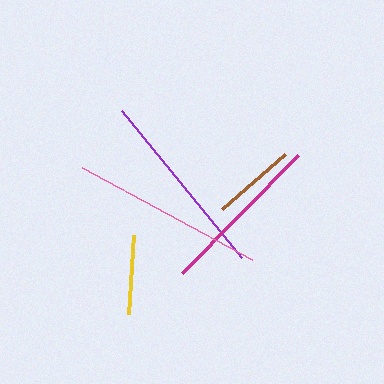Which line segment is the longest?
The pink line is the longest at approximately 194 pixels.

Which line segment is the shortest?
The yellow line is the shortest at approximately 79 pixels.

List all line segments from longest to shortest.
From longest to shortest: pink, purple, magenta, brown, yellow.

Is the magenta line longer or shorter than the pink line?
The pink line is longer than the magenta line.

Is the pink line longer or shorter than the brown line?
The pink line is longer than the brown line.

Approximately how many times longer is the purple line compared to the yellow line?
The purple line is approximately 2.4 times the length of the yellow line.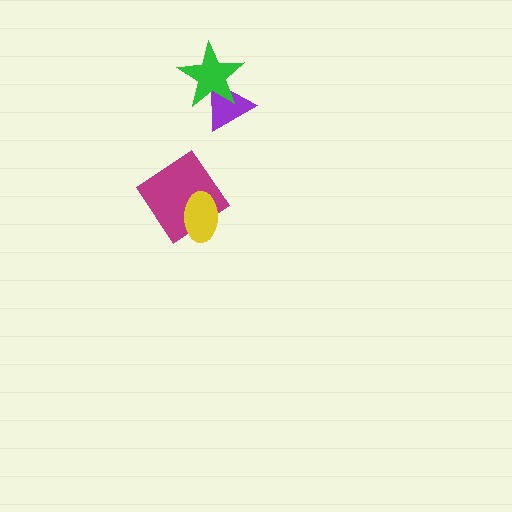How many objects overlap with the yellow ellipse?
1 object overlaps with the yellow ellipse.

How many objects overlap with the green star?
1 object overlaps with the green star.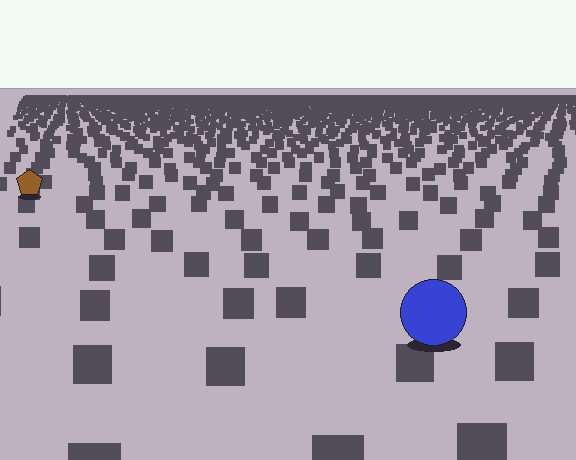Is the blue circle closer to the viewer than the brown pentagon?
Yes. The blue circle is closer — you can tell from the texture gradient: the ground texture is coarser near it.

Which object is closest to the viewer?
The blue circle is closest. The texture marks near it are larger and more spread out.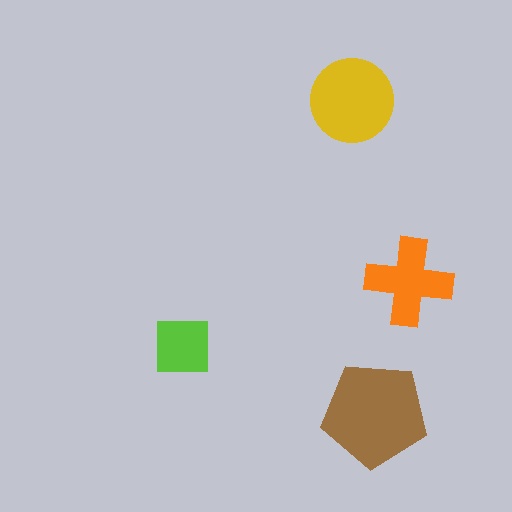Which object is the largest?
The brown pentagon.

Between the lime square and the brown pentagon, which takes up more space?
The brown pentagon.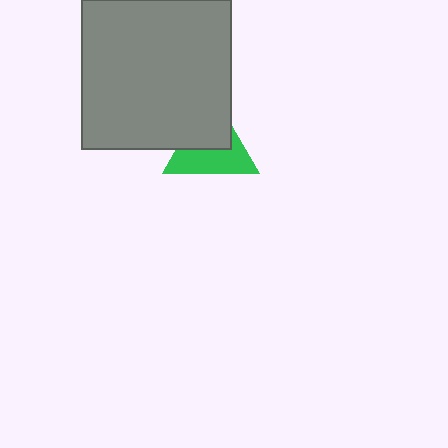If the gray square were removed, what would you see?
You would see the complete green triangle.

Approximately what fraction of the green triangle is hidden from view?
Roughly 47% of the green triangle is hidden behind the gray square.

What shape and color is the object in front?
The object in front is a gray square.